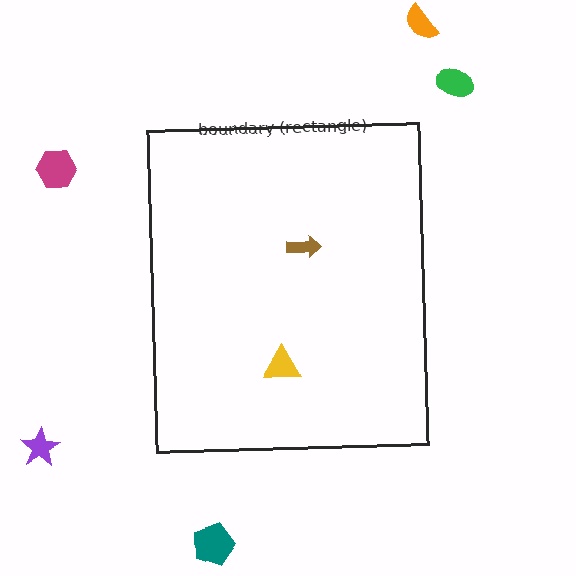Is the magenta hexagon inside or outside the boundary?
Outside.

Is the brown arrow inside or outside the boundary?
Inside.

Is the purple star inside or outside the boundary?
Outside.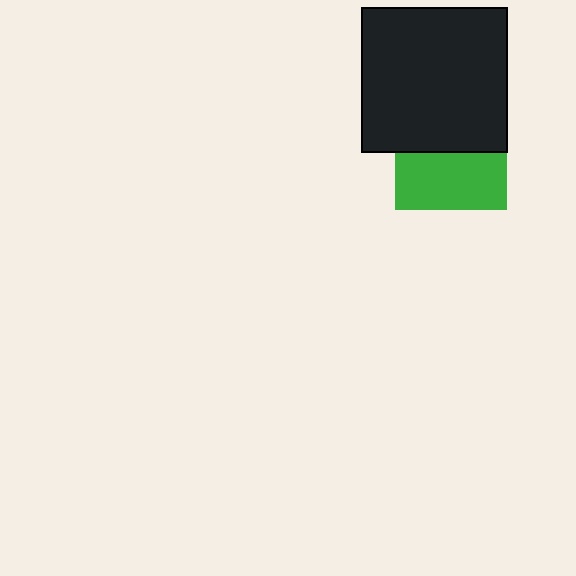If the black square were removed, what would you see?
You would see the complete green square.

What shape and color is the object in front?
The object in front is a black square.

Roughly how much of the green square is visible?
About half of it is visible (roughly 50%).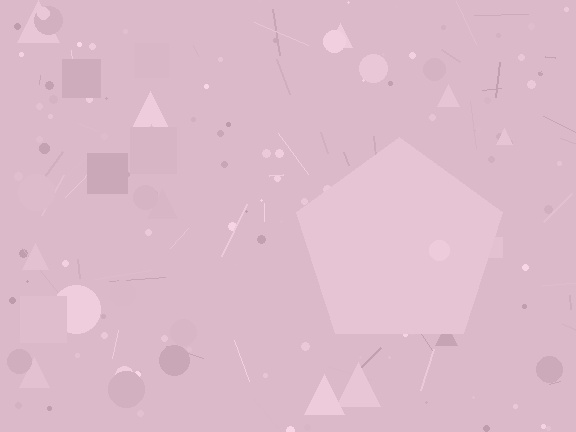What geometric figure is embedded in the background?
A pentagon is embedded in the background.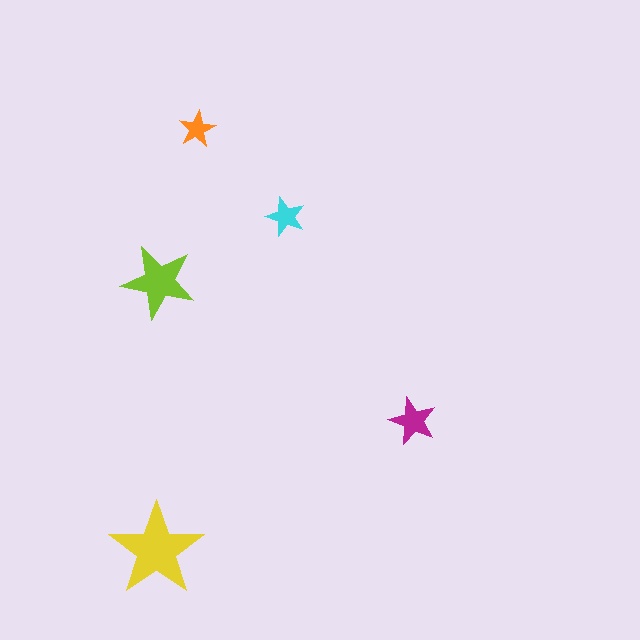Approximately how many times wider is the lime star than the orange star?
About 2 times wider.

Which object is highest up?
The orange star is topmost.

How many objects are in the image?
There are 5 objects in the image.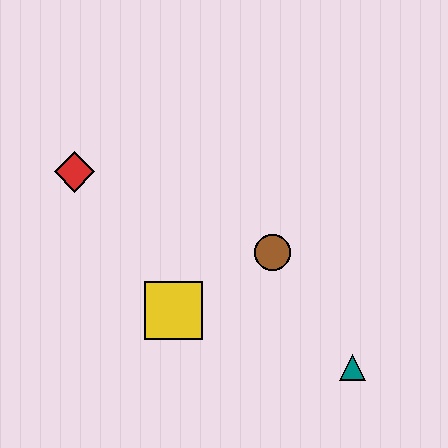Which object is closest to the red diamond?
The yellow square is closest to the red diamond.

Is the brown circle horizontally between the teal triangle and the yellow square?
Yes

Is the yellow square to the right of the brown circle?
No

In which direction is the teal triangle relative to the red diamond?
The teal triangle is to the right of the red diamond.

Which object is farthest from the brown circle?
The red diamond is farthest from the brown circle.